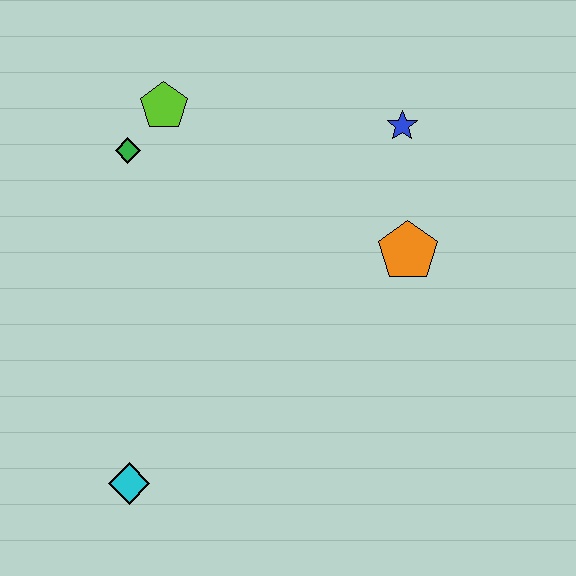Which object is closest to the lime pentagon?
The green diamond is closest to the lime pentagon.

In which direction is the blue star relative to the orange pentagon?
The blue star is above the orange pentagon.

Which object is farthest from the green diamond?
The cyan diamond is farthest from the green diamond.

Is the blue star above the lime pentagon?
No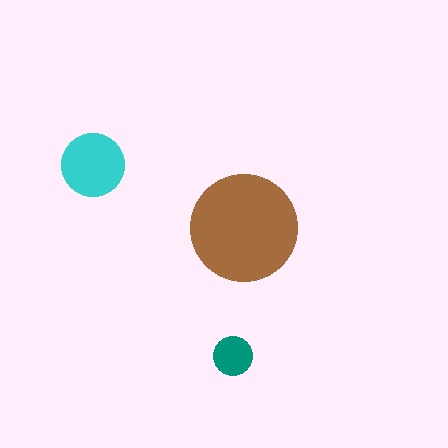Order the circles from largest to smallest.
the brown one, the cyan one, the teal one.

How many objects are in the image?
There are 3 objects in the image.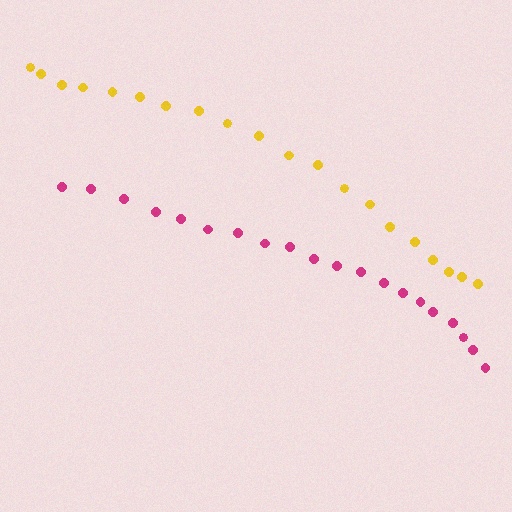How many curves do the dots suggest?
There are 2 distinct paths.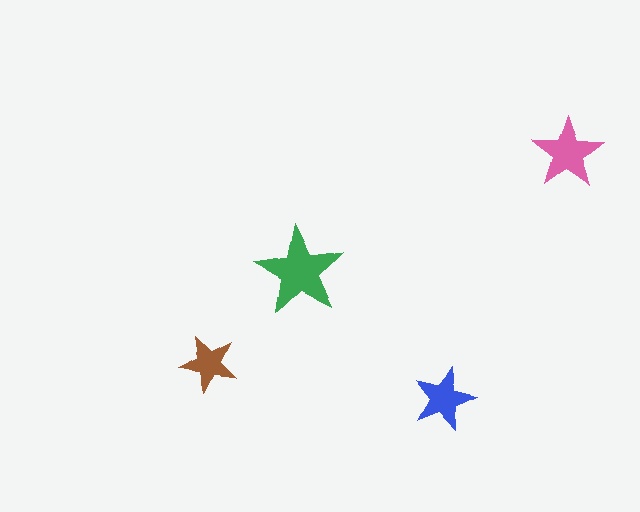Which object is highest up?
The pink star is topmost.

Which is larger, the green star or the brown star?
The green one.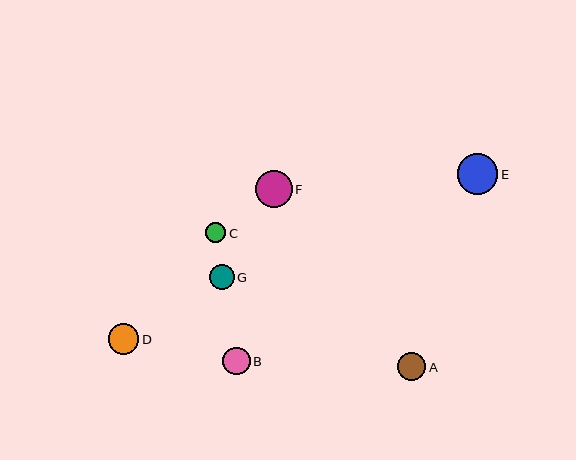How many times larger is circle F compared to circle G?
Circle F is approximately 1.5 times the size of circle G.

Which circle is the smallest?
Circle C is the smallest with a size of approximately 20 pixels.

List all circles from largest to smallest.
From largest to smallest: E, F, D, A, B, G, C.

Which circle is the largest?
Circle E is the largest with a size of approximately 40 pixels.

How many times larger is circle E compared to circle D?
Circle E is approximately 1.3 times the size of circle D.